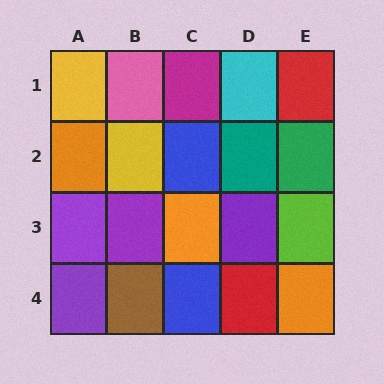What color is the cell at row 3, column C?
Orange.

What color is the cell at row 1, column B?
Pink.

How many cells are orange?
3 cells are orange.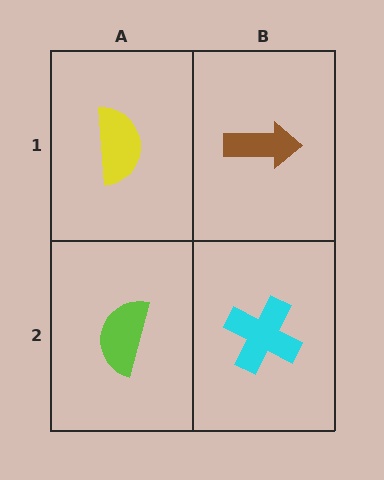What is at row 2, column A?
A lime semicircle.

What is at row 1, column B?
A brown arrow.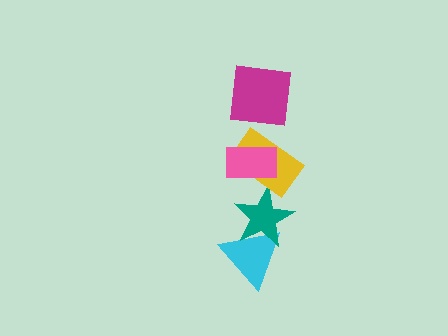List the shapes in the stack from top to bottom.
From top to bottom: the magenta square, the pink rectangle, the yellow rectangle, the teal star, the cyan triangle.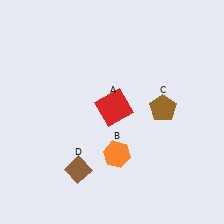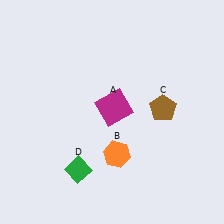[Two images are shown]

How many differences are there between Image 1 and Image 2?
There are 2 differences between the two images.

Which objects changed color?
A changed from red to magenta. D changed from brown to green.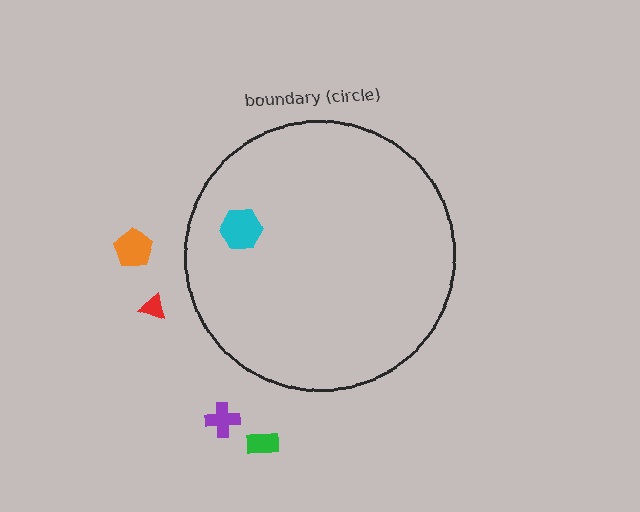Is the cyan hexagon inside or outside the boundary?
Inside.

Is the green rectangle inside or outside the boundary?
Outside.